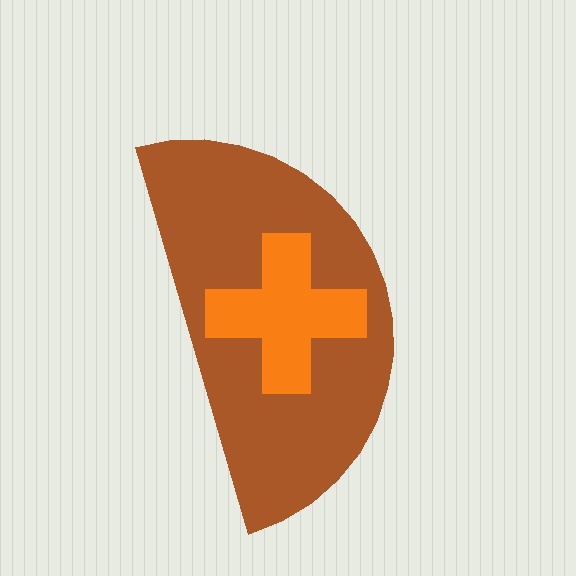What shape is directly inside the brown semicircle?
The orange cross.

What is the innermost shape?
The orange cross.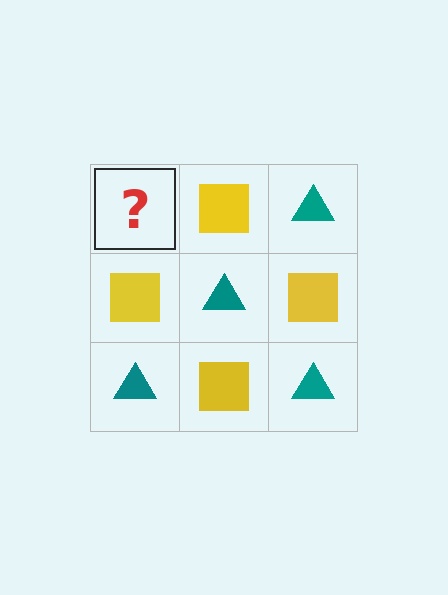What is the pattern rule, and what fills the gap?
The rule is that it alternates teal triangle and yellow square in a checkerboard pattern. The gap should be filled with a teal triangle.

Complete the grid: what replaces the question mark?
The question mark should be replaced with a teal triangle.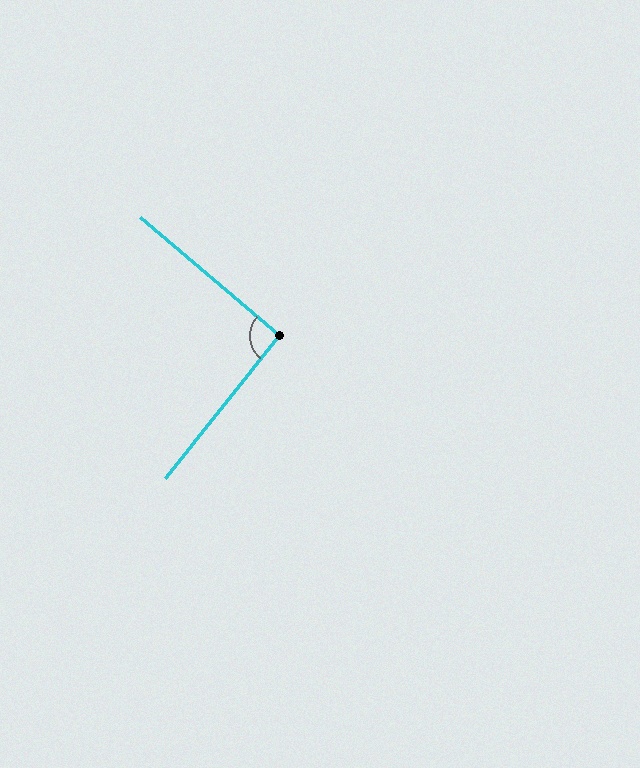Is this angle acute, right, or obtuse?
It is approximately a right angle.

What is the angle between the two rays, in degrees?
Approximately 92 degrees.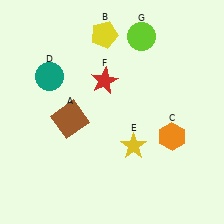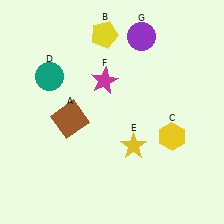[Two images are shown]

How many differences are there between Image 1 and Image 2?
There are 3 differences between the two images.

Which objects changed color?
C changed from orange to yellow. F changed from red to magenta. G changed from lime to purple.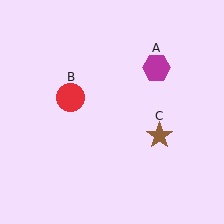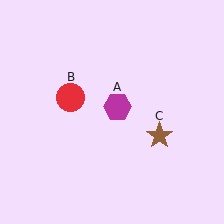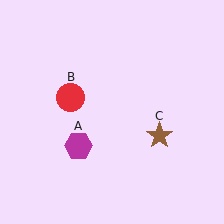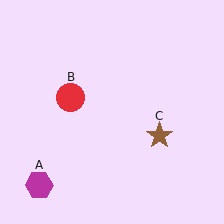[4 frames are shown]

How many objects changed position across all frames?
1 object changed position: magenta hexagon (object A).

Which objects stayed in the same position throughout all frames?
Red circle (object B) and brown star (object C) remained stationary.